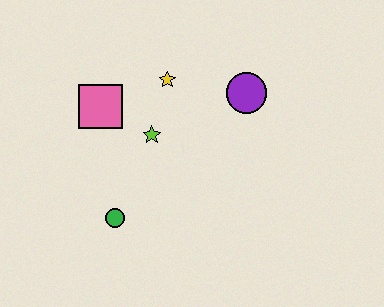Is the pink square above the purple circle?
No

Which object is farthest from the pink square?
The purple circle is farthest from the pink square.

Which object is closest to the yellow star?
The lime star is closest to the yellow star.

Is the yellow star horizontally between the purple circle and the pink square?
Yes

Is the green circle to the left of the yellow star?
Yes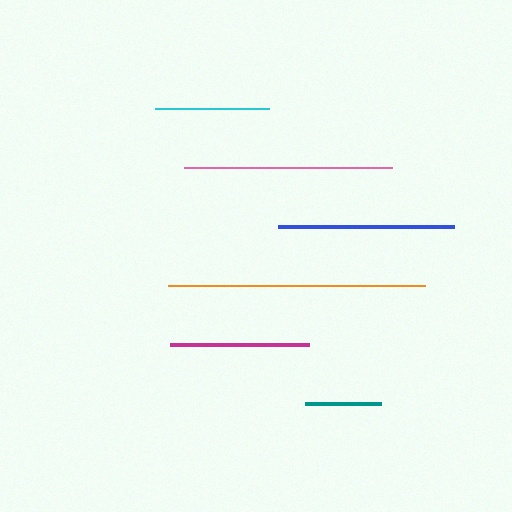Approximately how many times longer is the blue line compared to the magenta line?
The blue line is approximately 1.3 times the length of the magenta line.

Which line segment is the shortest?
The teal line is the shortest at approximately 77 pixels.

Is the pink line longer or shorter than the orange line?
The orange line is longer than the pink line.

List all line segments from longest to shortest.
From longest to shortest: orange, pink, blue, magenta, cyan, teal.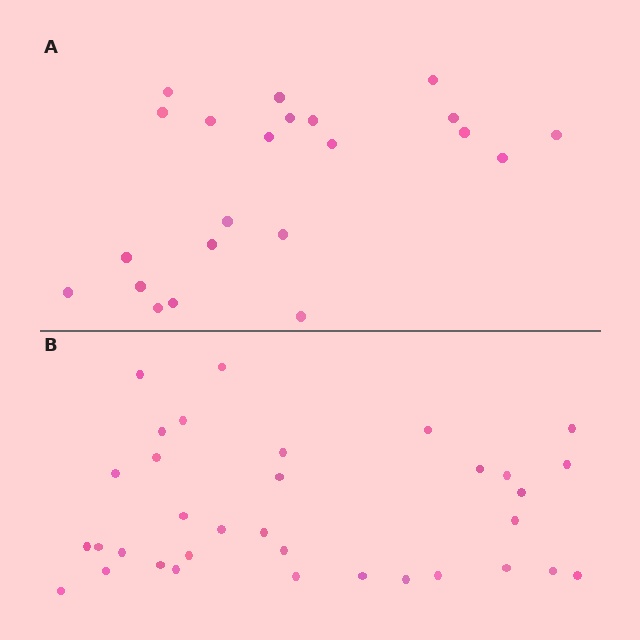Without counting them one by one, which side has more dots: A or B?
Region B (the bottom region) has more dots.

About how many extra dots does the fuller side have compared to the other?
Region B has roughly 12 or so more dots than region A.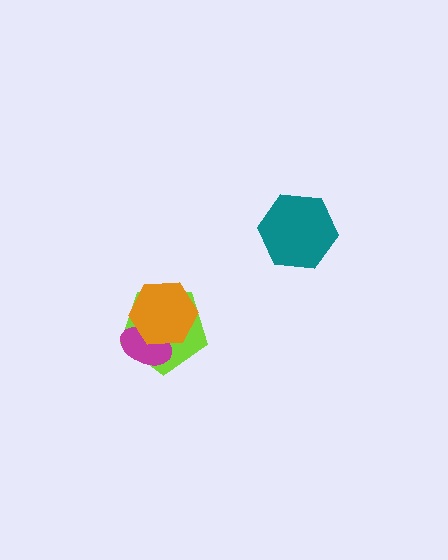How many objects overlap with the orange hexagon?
2 objects overlap with the orange hexagon.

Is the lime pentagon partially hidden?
Yes, it is partially covered by another shape.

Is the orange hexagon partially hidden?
No, no other shape covers it.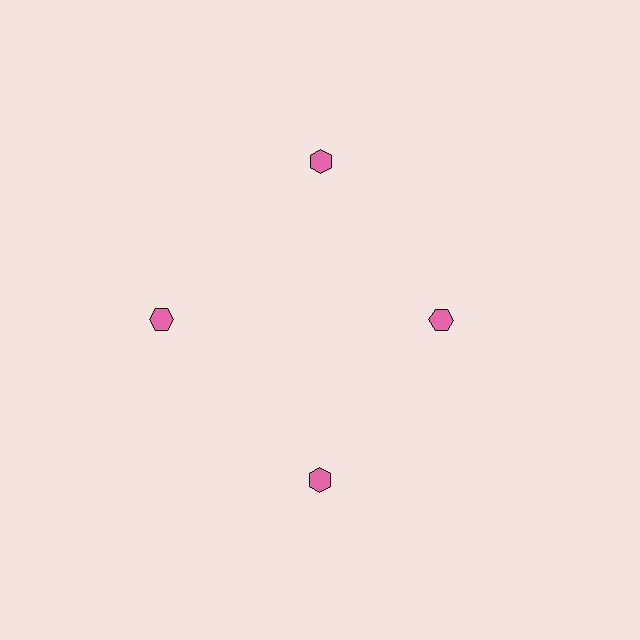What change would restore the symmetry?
The symmetry would be restored by moving it outward, back onto the ring so that all 4 hexagons sit at equal angles and equal distance from the center.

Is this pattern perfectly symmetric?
No. The 4 pink hexagons are arranged in a ring, but one element near the 3 o'clock position is pulled inward toward the center, breaking the 4-fold rotational symmetry.